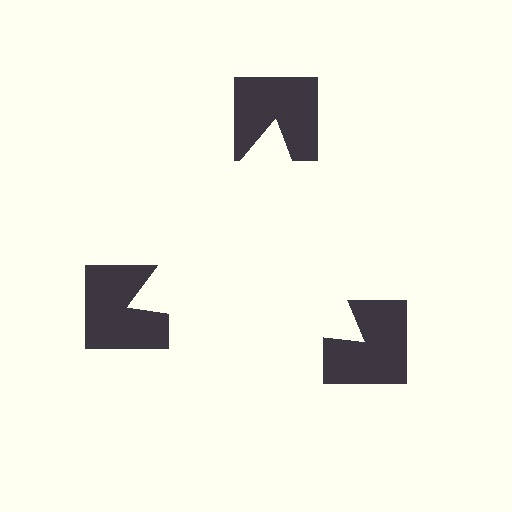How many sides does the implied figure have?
3 sides.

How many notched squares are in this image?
There are 3 — one at each vertex of the illusory triangle.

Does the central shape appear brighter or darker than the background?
It typically appears slightly brighter than the background, even though no actual brightness change is drawn.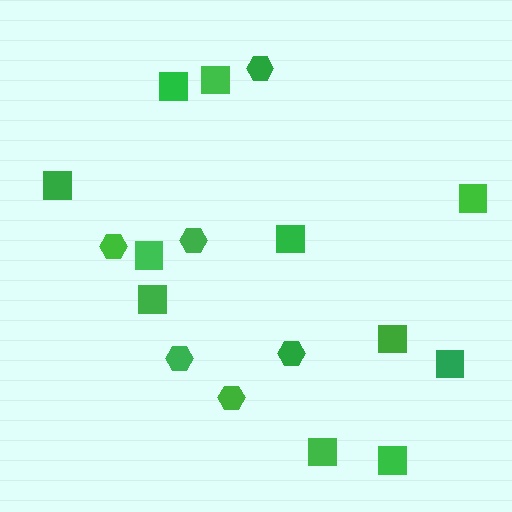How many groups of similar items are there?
There are 2 groups: one group of squares (11) and one group of hexagons (6).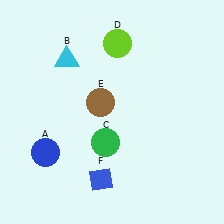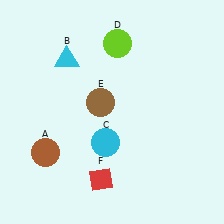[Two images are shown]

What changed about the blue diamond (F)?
In Image 1, F is blue. In Image 2, it changed to red.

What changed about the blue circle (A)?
In Image 1, A is blue. In Image 2, it changed to brown.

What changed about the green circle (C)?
In Image 1, C is green. In Image 2, it changed to cyan.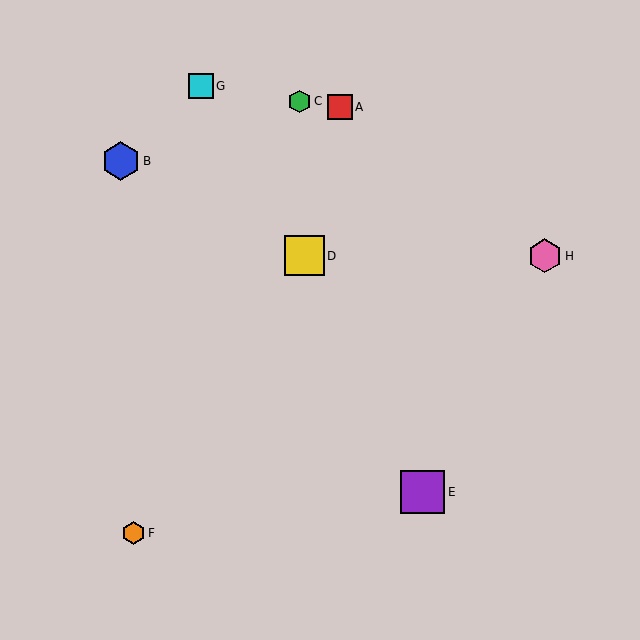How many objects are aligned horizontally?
2 objects (D, H) are aligned horizontally.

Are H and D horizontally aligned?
Yes, both are at y≈256.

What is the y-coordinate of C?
Object C is at y≈101.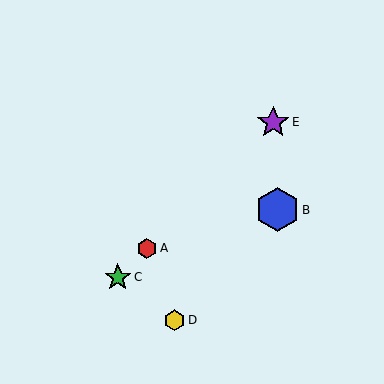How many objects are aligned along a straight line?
3 objects (A, C, E) are aligned along a straight line.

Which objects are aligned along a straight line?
Objects A, C, E are aligned along a straight line.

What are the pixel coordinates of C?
Object C is at (118, 277).